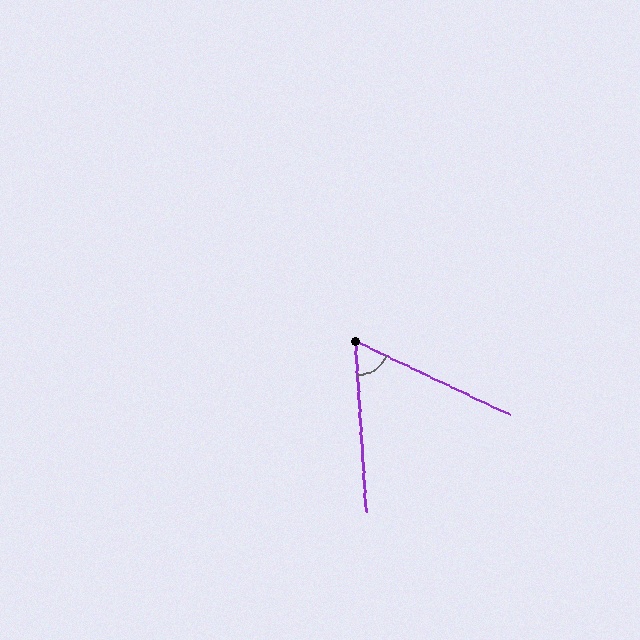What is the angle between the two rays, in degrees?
Approximately 61 degrees.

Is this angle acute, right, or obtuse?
It is acute.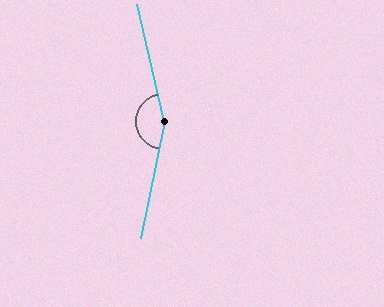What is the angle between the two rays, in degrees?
Approximately 156 degrees.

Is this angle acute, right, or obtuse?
It is obtuse.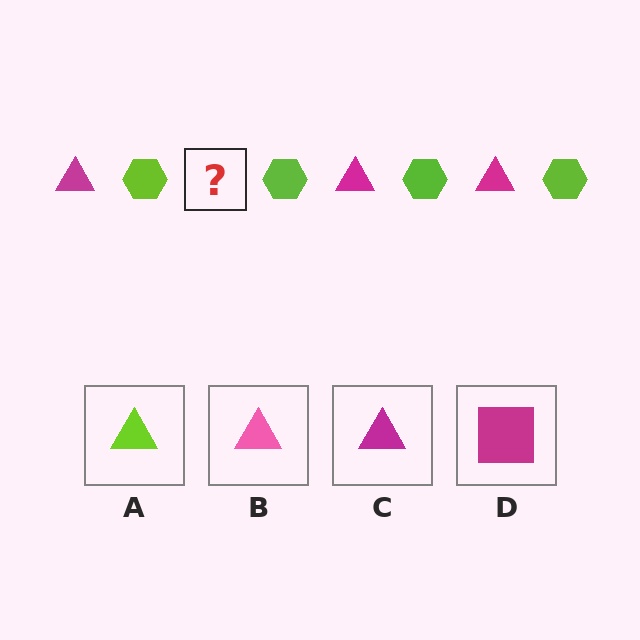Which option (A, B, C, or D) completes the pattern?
C.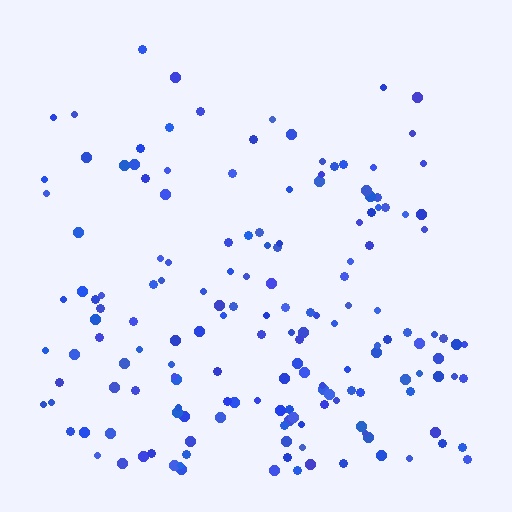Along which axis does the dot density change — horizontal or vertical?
Vertical.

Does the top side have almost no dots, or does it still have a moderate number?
Still a moderate number, just noticeably fewer than the bottom.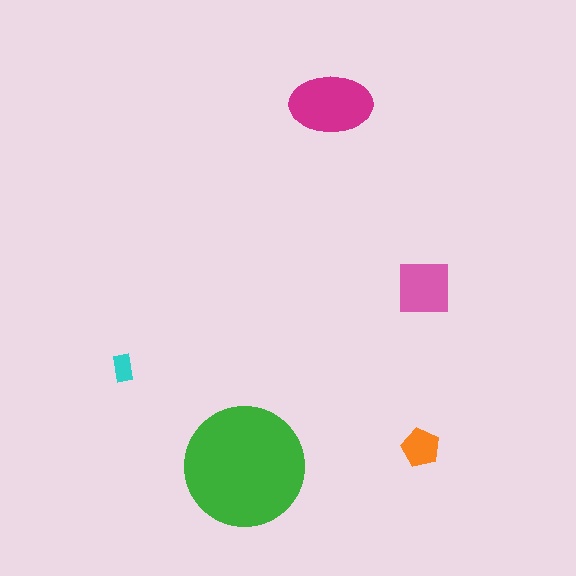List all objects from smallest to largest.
The cyan rectangle, the orange pentagon, the pink square, the magenta ellipse, the green circle.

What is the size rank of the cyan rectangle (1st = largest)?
5th.